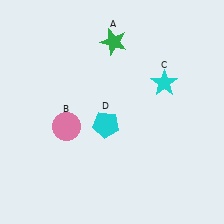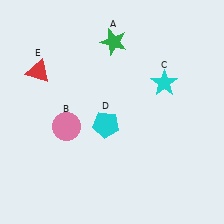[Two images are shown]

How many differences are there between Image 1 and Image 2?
There is 1 difference between the two images.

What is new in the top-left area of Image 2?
A red triangle (E) was added in the top-left area of Image 2.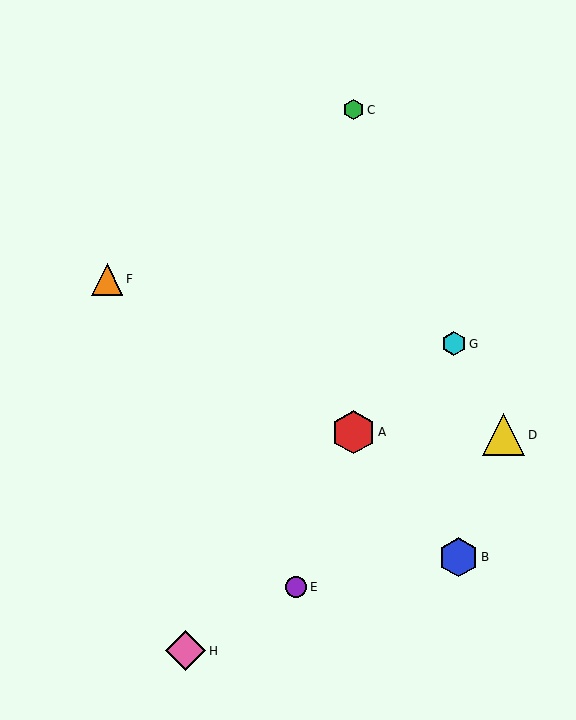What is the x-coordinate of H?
Object H is at x≈185.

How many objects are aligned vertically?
2 objects (A, C) are aligned vertically.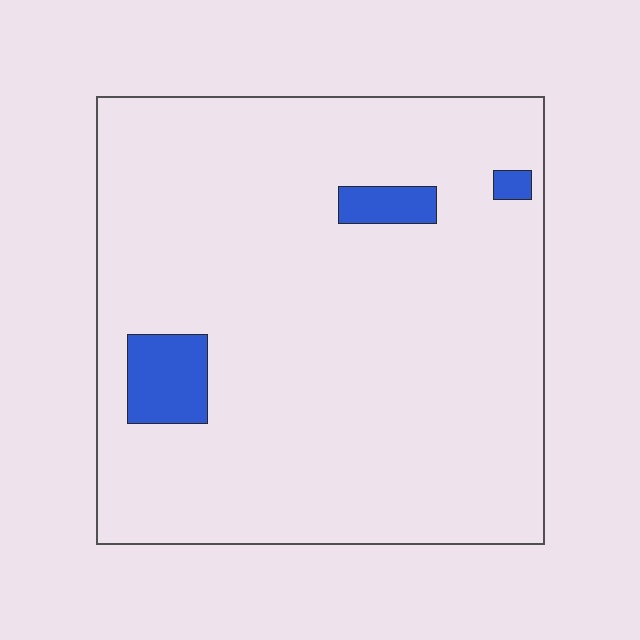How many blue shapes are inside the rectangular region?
3.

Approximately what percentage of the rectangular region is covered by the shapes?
Approximately 5%.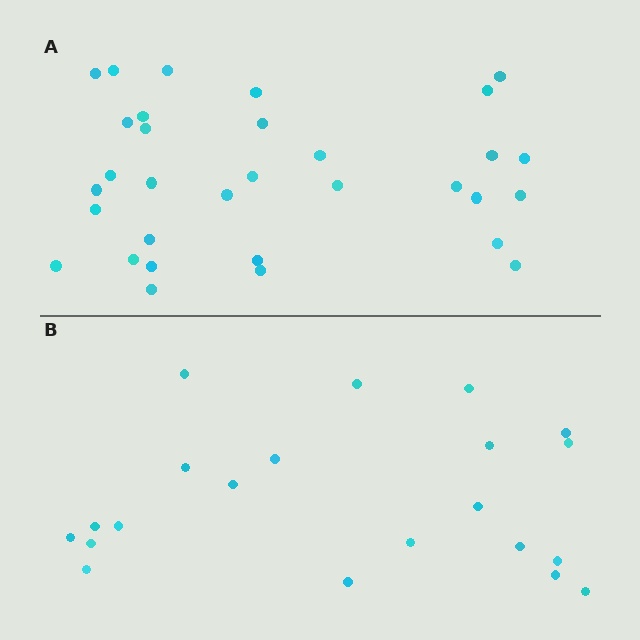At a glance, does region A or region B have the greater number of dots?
Region A (the top region) has more dots.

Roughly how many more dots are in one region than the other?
Region A has roughly 12 or so more dots than region B.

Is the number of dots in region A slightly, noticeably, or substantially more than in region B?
Region A has substantially more. The ratio is roughly 1.5 to 1.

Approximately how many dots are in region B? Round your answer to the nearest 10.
About 20 dots. (The exact count is 21, which rounds to 20.)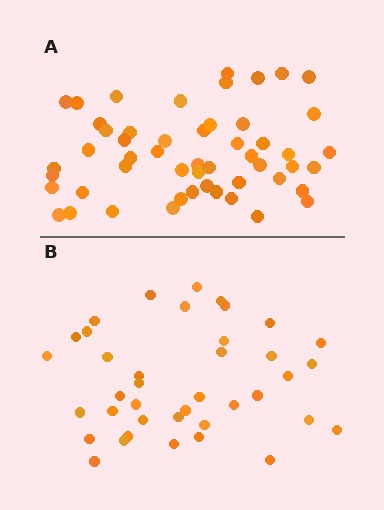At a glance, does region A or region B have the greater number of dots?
Region A (the top region) has more dots.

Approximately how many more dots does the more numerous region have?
Region A has approximately 15 more dots than region B.